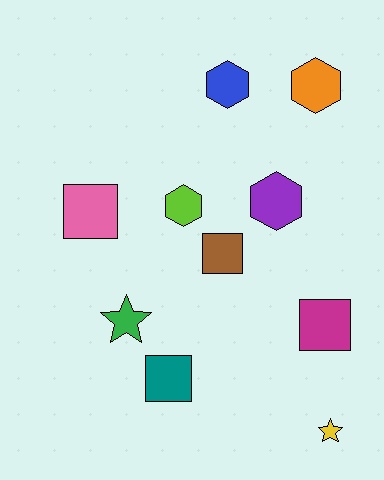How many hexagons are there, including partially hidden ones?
There are 4 hexagons.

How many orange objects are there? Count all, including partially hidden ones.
There is 1 orange object.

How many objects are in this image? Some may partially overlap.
There are 10 objects.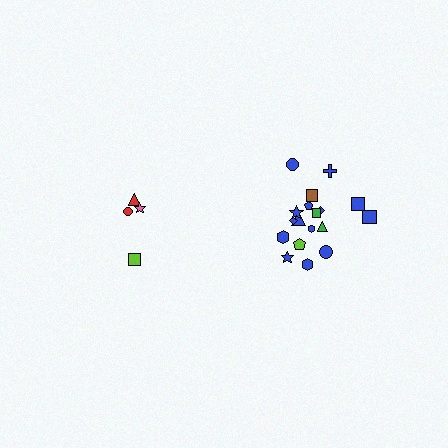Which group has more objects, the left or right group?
The right group.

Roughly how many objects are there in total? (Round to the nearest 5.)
Roughly 20 objects in total.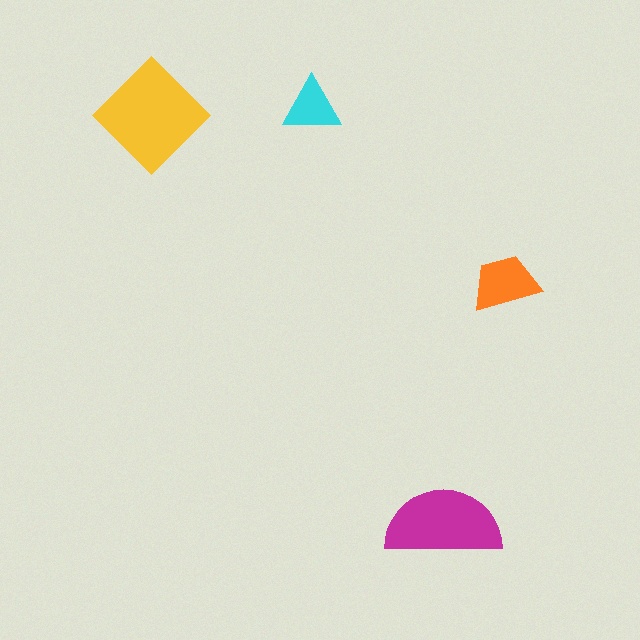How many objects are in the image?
There are 4 objects in the image.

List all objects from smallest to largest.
The cyan triangle, the orange trapezoid, the magenta semicircle, the yellow diamond.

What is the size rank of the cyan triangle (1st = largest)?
4th.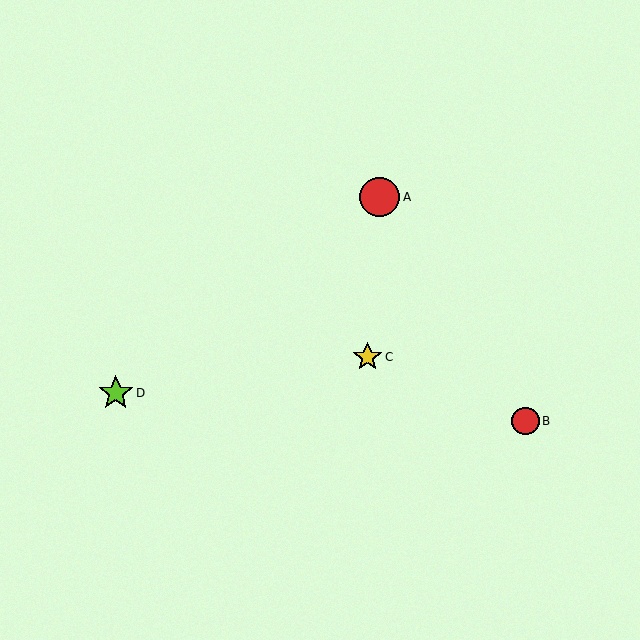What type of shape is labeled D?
Shape D is a lime star.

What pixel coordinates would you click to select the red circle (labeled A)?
Click at (380, 197) to select the red circle A.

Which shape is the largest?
The red circle (labeled A) is the largest.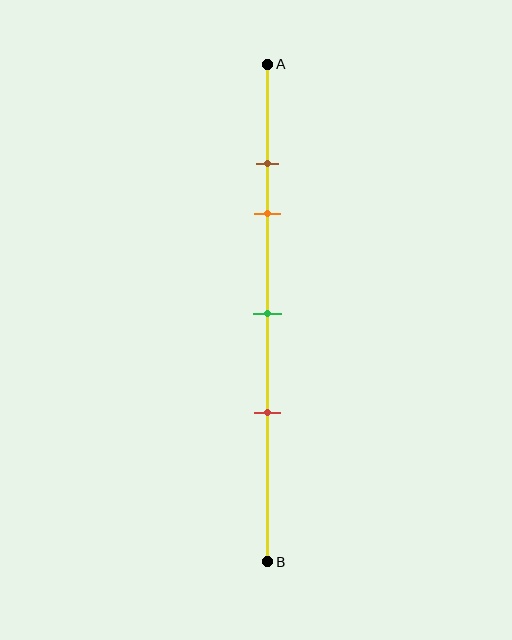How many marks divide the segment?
There are 4 marks dividing the segment.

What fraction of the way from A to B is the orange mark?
The orange mark is approximately 30% (0.3) of the way from A to B.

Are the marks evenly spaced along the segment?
No, the marks are not evenly spaced.